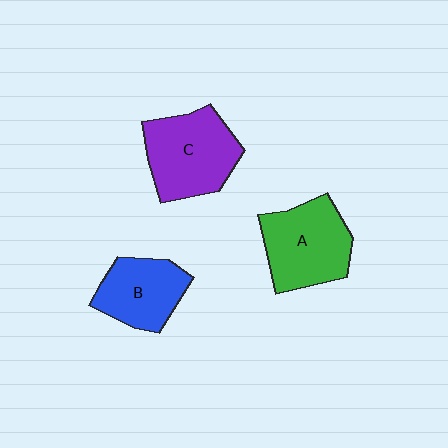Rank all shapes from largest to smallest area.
From largest to smallest: C (purple), A (green), B (blue).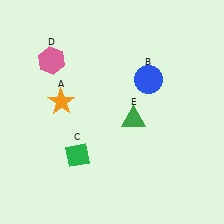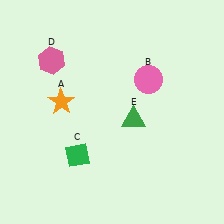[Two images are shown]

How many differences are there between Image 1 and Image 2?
There is 1 difference between the two images.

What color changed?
The circle (B) changed from blue in Image 1 to pink in Image 2.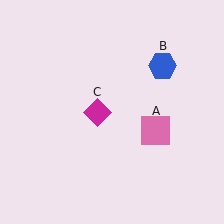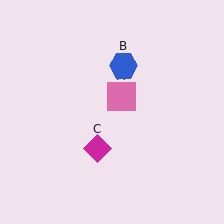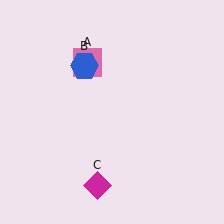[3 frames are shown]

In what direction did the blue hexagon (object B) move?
The blue hexagon (object B) moved left.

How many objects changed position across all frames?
3 objects changed position: pink square (object A), blue hexagon (object B), magenta diamond (object C).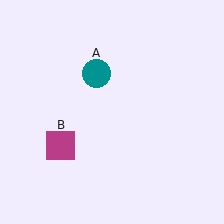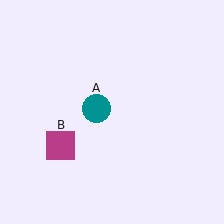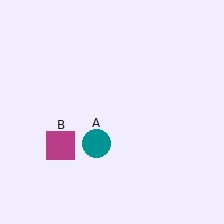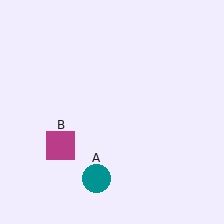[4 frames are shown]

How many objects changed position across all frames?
1 object changed position: teal circle (object A).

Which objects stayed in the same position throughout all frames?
Magenta square (object B) remained stationary.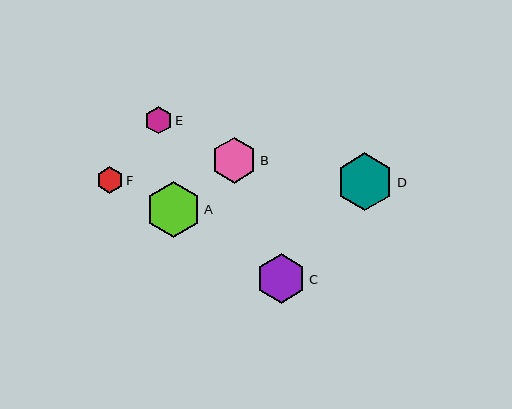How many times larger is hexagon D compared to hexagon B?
Hexagon D is approximately 1.3 times the size of hexagon B.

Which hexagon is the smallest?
Hexagon F is the smallest with a size of approximately 26 pixels.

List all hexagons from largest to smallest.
From largest to smallest: D, A, C, B, E, F.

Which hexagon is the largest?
Hexagon D is the largest with a size of approximately 58 pixels.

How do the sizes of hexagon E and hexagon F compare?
Hexagon E and hexagon F are approximately the same size.